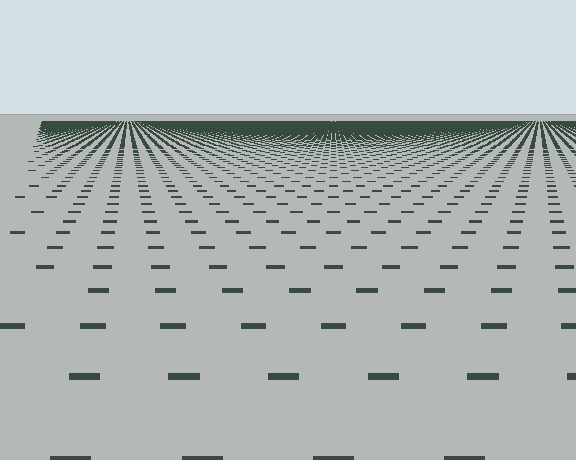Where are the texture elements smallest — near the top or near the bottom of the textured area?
Near the top.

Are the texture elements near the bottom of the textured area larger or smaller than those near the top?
Larger. Near the bottom, elements are closer to the viewer and appear at a bigger on-screen size.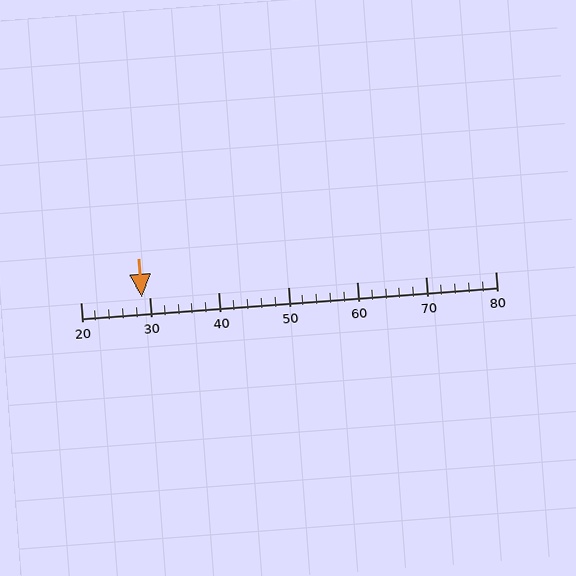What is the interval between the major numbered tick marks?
The major tick marks are spaced 10 units apart.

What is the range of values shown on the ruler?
The ruler shows values from 20 to 80.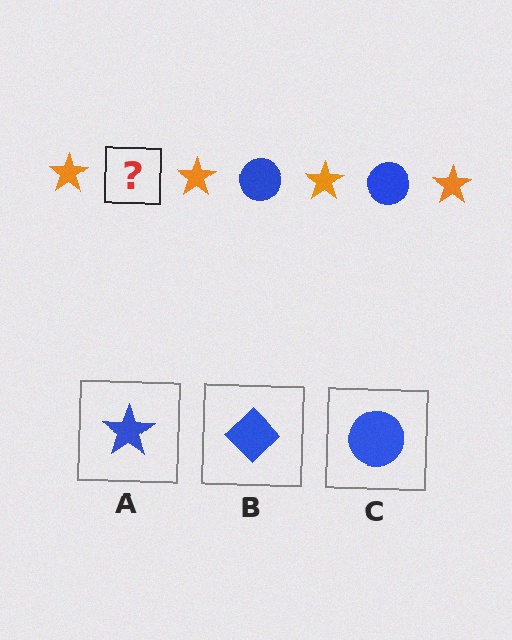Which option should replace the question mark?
Option C.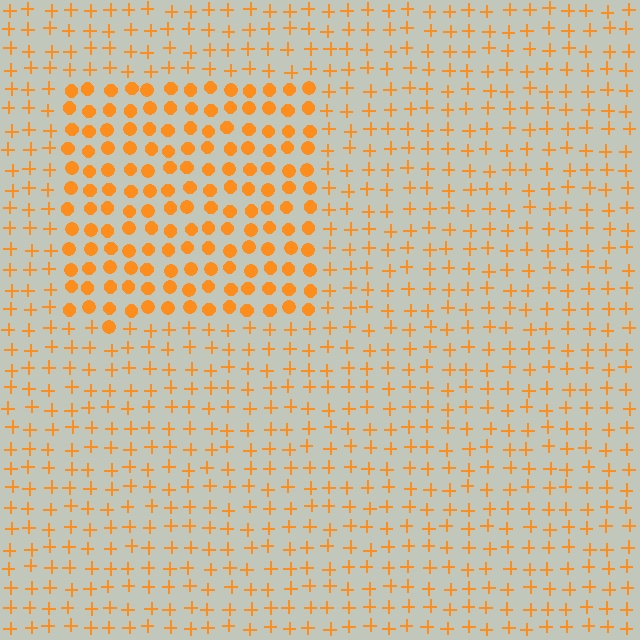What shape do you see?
I see a rectangle.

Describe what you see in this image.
The image is filled with small orange elements arranged in a uniform grid. A rectangle-shaped region contains circles, while the surrounding area contains plus signs. The boundary is defined purely by the change in element shape.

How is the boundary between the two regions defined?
The boundary is defined by a change in element shape: circles inside vs. plus signs outside. All elements share the same color and spacing.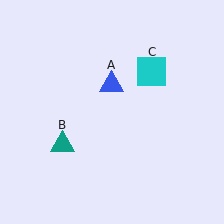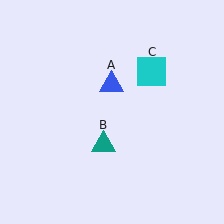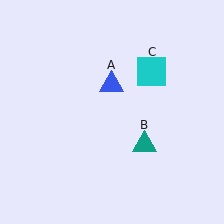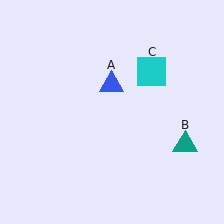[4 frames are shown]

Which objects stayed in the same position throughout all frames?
Blue triangle (object A) and cyan square (object C) remained stationary.